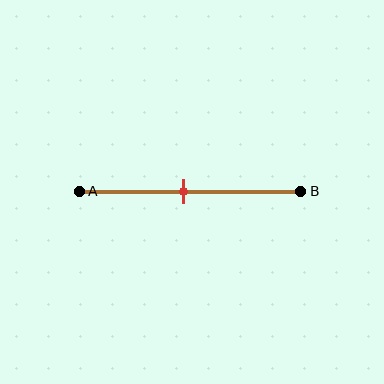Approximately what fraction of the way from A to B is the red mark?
The red mark is approximately 45% of the way from A to B.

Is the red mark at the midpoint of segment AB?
Yes, the mark is approximately at the midpoint.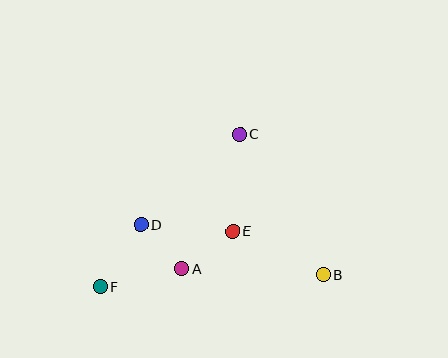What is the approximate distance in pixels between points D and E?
The distance between D and E is approximately 92 pixels.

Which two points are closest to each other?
Points A and D are closest to each other.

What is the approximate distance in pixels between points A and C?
The distance between A and C is approximately 146 pixels.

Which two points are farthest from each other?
Points B and F are farthest from each other.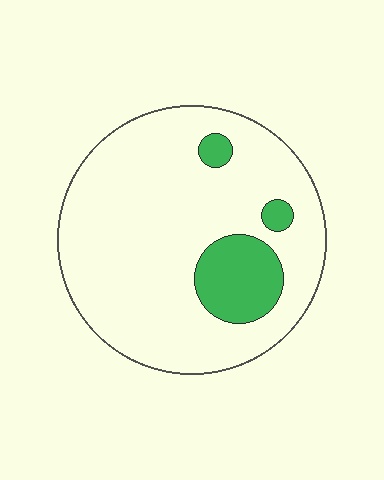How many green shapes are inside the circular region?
3.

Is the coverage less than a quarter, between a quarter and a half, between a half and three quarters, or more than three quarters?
Less than a quarter.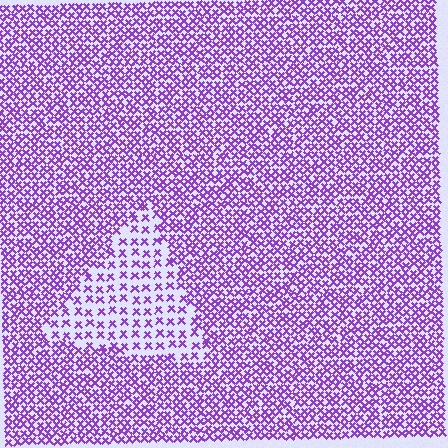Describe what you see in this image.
The image contains small purple elements arranged at two different densities. A triangle-shaped region is visible where the elements are less densely packed than the surrounding area.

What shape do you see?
I see a triangle.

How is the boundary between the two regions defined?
The boundary is defined by a change in element density (approximately 2.1x ratio). All elements are the same color, size, and shape.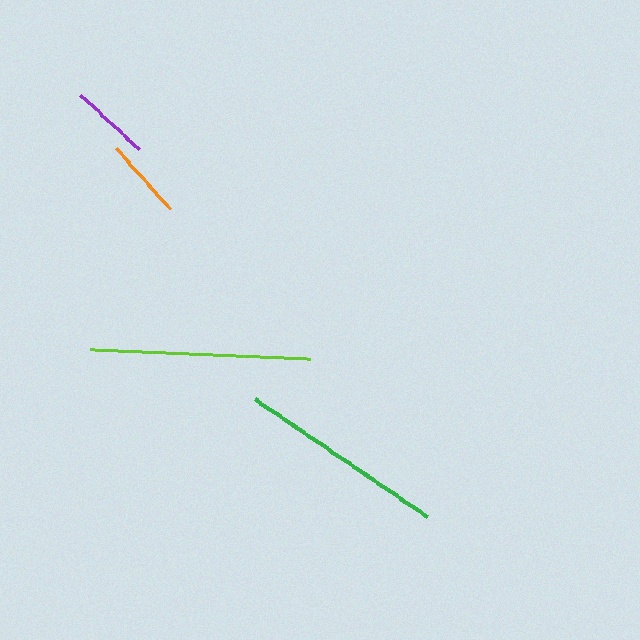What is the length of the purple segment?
The purple segment is approximately 81 pixels long.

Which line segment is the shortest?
The orange line is the shortest at approximately 80 pixels.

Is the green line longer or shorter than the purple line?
The green line is longer than the purple line.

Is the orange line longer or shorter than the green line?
The green line is longer than the orange line.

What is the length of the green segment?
The green segment is approximately 208 pixels long.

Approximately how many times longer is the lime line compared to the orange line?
The lime line is approximately 2.8 times the length of the orange line.